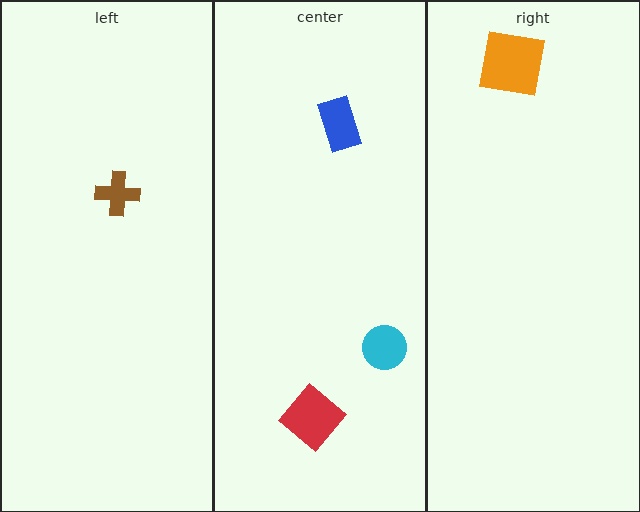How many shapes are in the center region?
3.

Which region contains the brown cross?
The left region.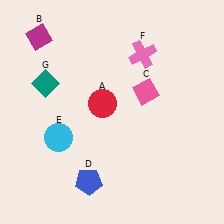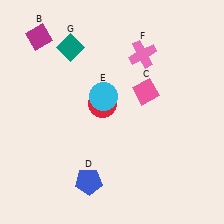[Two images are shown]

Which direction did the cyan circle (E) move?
The cyan circle (E) moved right.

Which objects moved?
The objects that moved are: the cyan circle (E), the teal diamond (G).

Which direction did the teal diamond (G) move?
The teal diamond (G) moved up.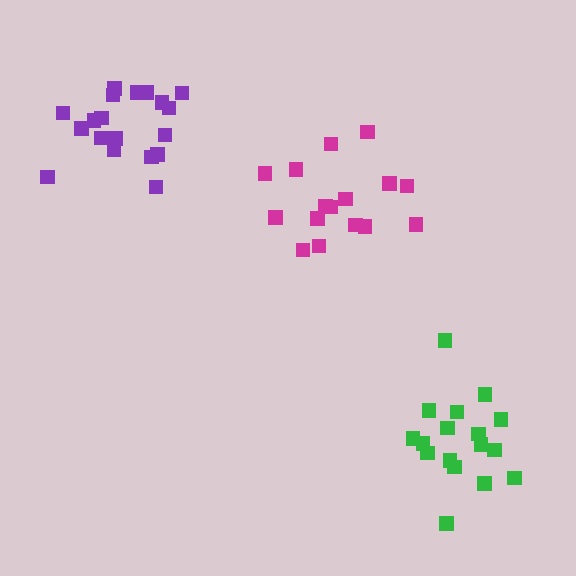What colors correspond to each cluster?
The clusters are colored: magenta, green, purple.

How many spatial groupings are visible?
There are 3 spatial groupings.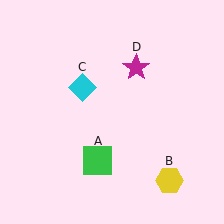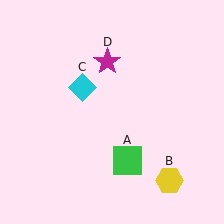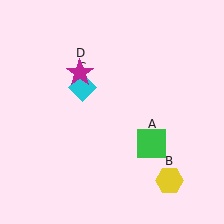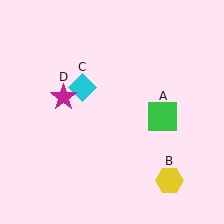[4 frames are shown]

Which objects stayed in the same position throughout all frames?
Yellow hexagon (object B) and cyan diamond (object C) remained stationary.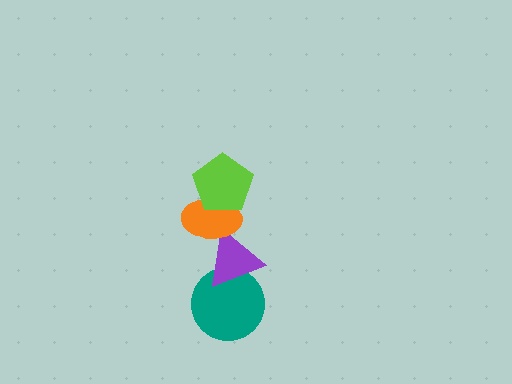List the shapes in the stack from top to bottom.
From top to bottom: the lime pentagon, the orange ellipse, the purple triangle, the teal circle.